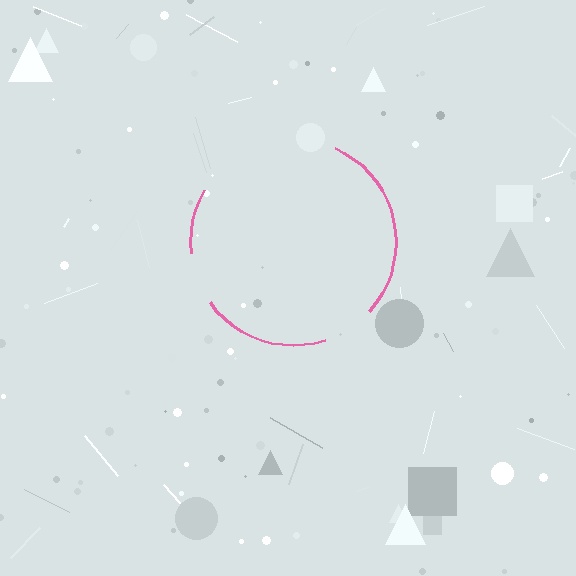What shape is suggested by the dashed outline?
The dashed outline suggests a circle.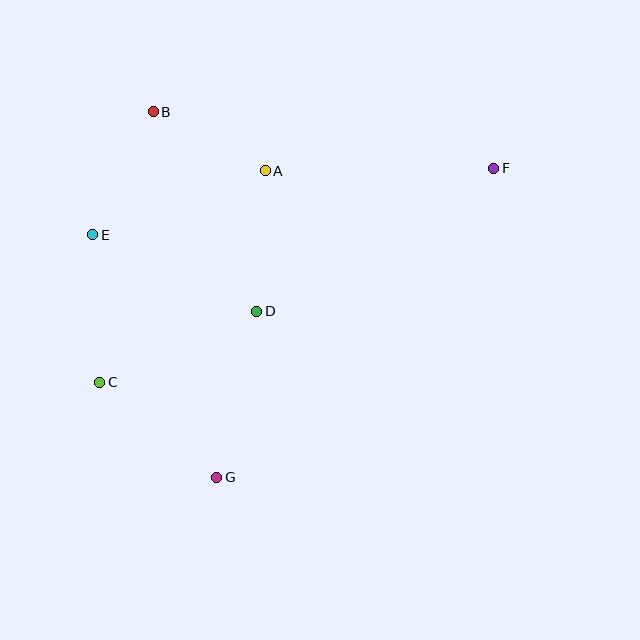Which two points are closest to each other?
Points A and B are closest to each other.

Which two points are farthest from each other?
Points C and F are farthest from each other.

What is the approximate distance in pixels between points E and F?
The distance between E and F is approximately 407 pixels.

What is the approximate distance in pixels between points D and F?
The distance between D and F is approximately 277 pixels.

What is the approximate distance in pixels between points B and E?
The distance between B and E is approximately 137 pixels.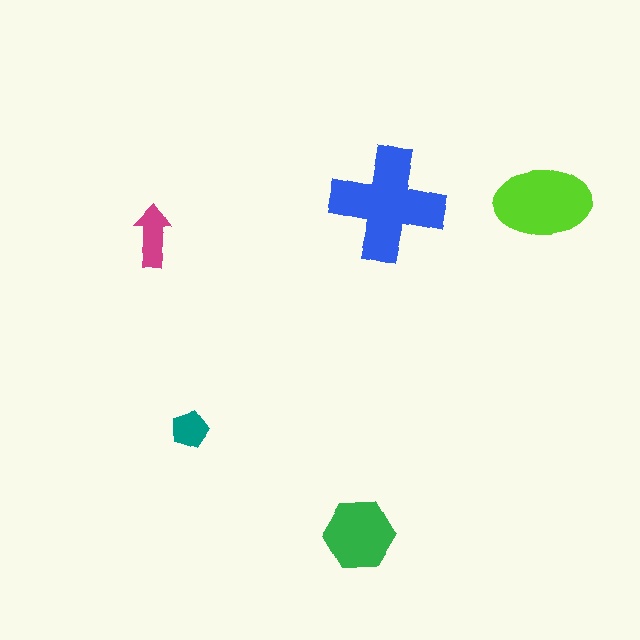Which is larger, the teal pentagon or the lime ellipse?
The lime ellipse.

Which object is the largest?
The blue cross.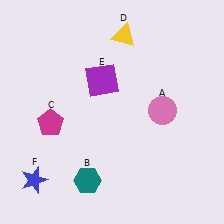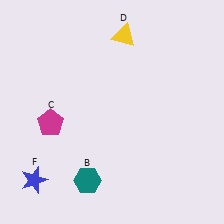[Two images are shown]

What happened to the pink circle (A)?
The pink circle (A) was removed in Image 2. It was in the top-right area of Image 1.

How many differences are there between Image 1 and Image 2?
There are 2 differences between the two images.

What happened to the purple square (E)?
The purple square (E) was removed in Image 2. It was in the top-left area of Image 1.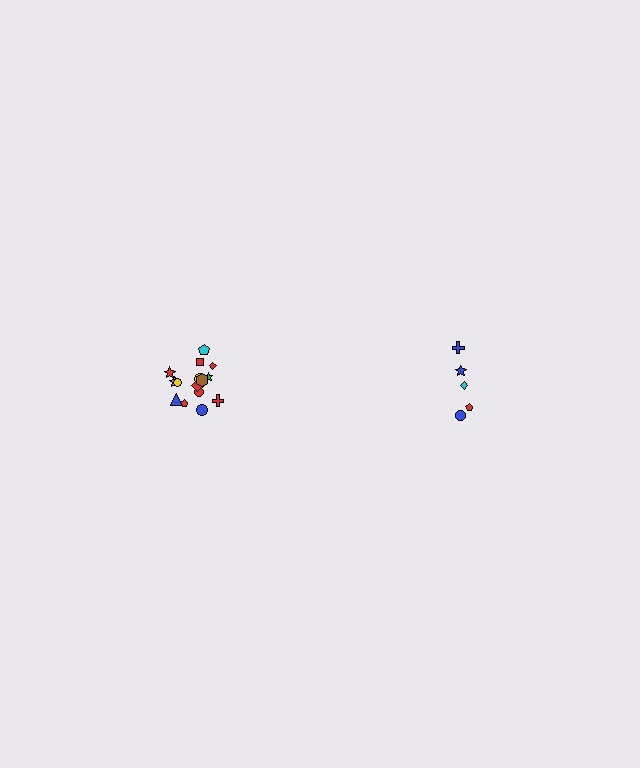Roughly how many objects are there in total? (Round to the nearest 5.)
Roughly 20 objects in total.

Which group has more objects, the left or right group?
The left group.